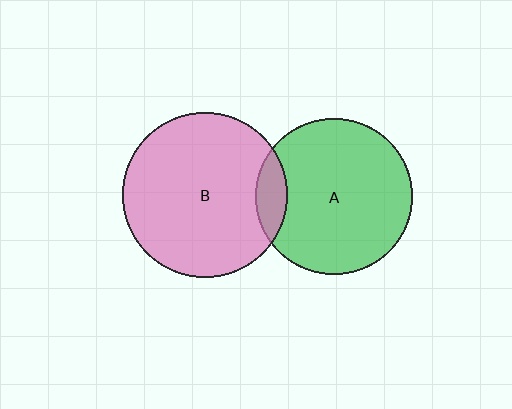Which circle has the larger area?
Circle B (pink).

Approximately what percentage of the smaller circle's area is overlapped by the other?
Approximately 10%.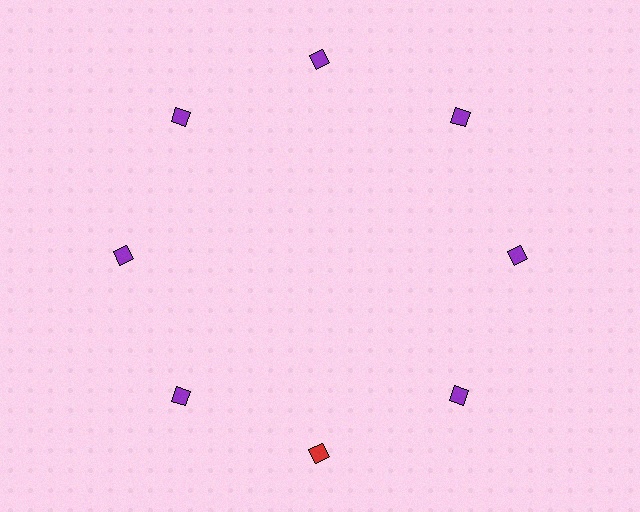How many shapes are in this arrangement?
There are 8 shapes arranged in a ring pattern.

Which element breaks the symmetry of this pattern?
The red diamond at roughly the 6 o'clock position breaks the symmetry. All other shapes are purple diamonds.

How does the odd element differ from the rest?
It has a different color: red instead of purple.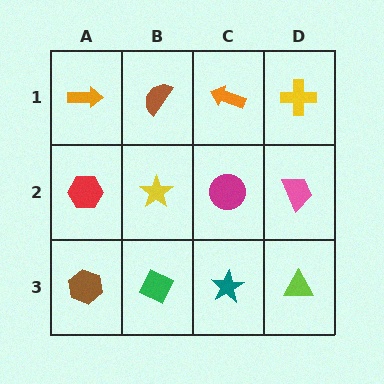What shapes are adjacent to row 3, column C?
A magenta circle (row 2, column C), a green diamond (row 3, column B), a lime triangle (row 3, column D).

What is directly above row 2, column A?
An orange arrow.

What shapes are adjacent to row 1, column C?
A magenta circle (row 2, column C), a brown semicircle (row 1, column B), a yellow cross (row 1, column D).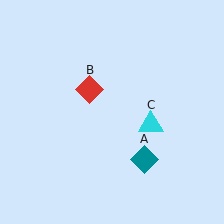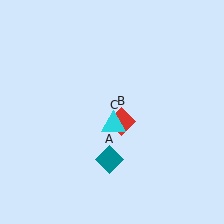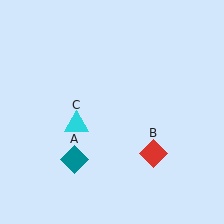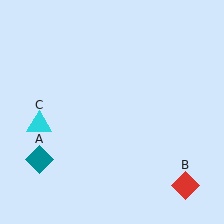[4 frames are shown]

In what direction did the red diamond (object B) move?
The red diamond (object B) moved down and to the right.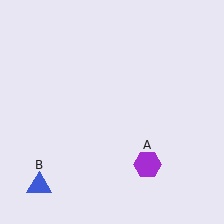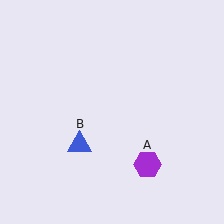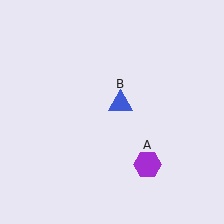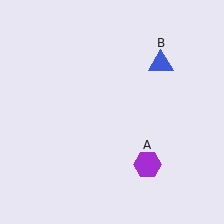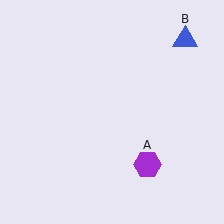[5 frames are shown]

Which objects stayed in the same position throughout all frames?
Purple hexagon (object A) remained stationary.